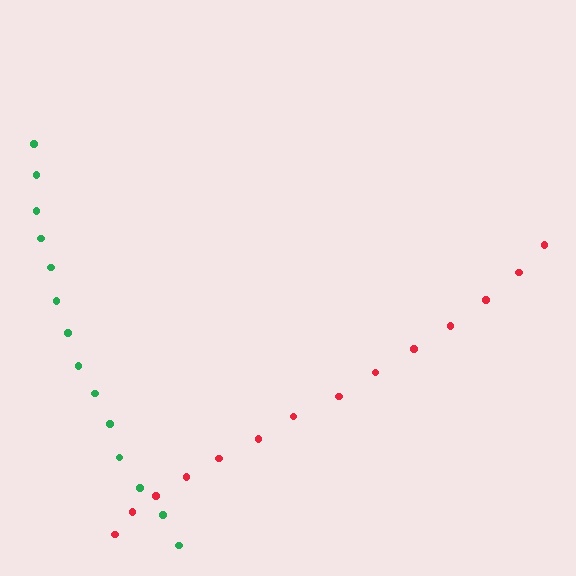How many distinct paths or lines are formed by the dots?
There are 2 distinct paths.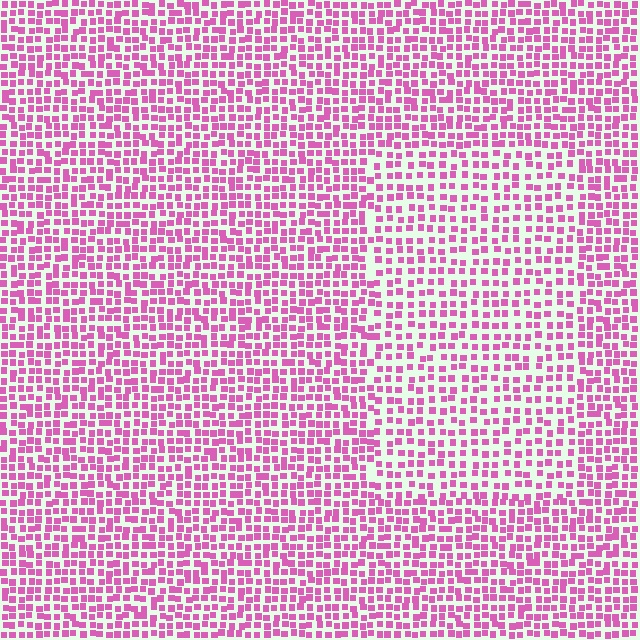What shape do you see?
I see a rectangle.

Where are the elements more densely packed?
The elements are more densely packed outside the rectangle boundary.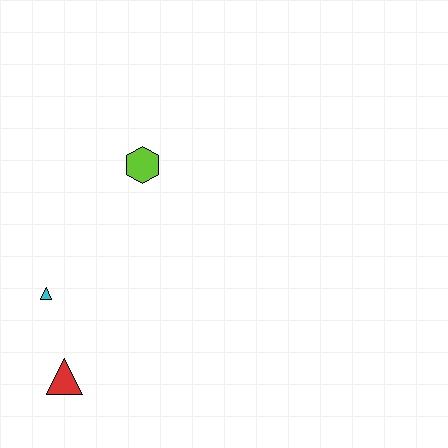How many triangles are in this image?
There are 2 triangles.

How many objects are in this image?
There are 3 objects.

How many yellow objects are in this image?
There are no yellow objects.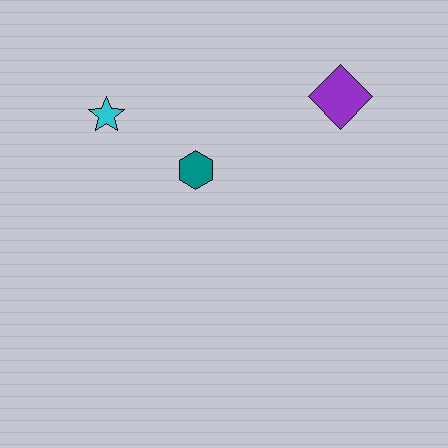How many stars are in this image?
There is 1 star.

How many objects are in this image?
There are 3 objects.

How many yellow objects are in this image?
There are no yellow objects.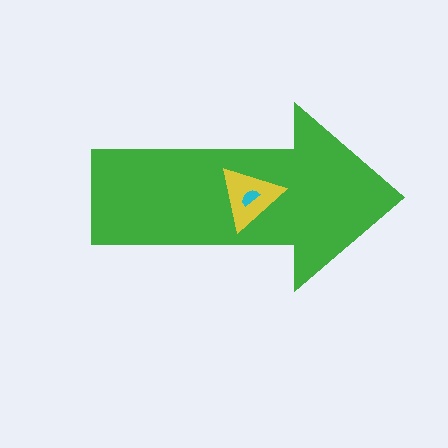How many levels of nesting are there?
3.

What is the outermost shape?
The green arrow.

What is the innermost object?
The cyan semicircle.